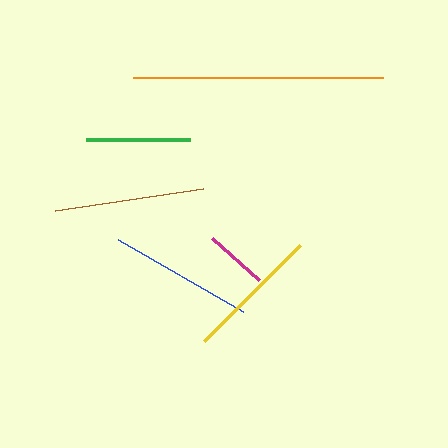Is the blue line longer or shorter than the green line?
The blue line is longer than the green line.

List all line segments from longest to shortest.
From longest to shortest: orange, brown, blue, yellow, green, magenta.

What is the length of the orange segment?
The orange segment is approximately 251 pixels long.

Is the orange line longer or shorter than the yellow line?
The orange line is longer than the yellow line.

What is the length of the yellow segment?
The yellow segment is approximately 137 pixels long.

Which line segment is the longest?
The orange line is the longest at approximately 251 pixels.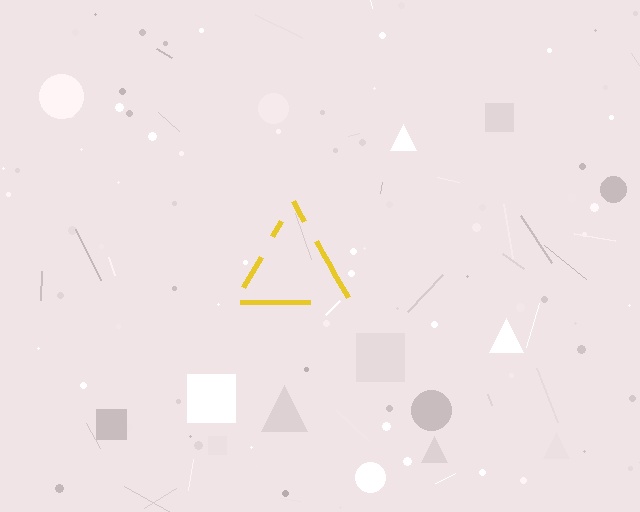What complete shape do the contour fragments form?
The contour fragments form a triangle.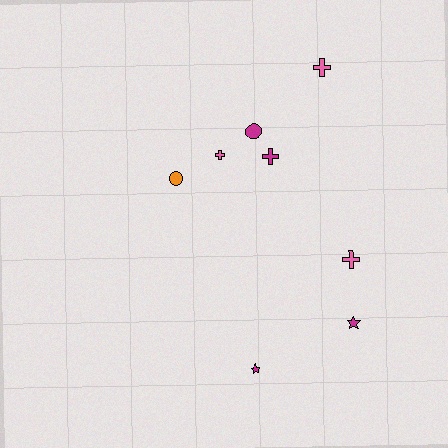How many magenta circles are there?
There is 1 magenta circle.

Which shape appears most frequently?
Cross, with 4 objects.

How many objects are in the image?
There are 8 objects.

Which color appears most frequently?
Magenta, with 4 objects.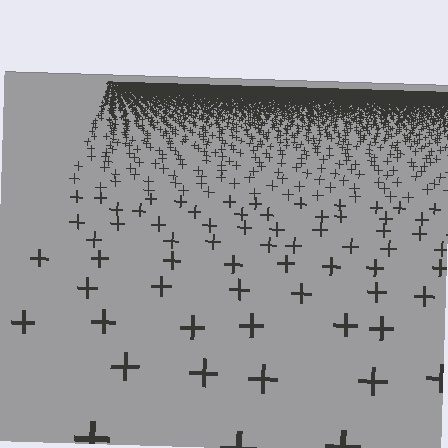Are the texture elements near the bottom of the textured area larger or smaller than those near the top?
Larger. Near the bottom, elements are closer to the viewer and appear at a bigger on-screen size.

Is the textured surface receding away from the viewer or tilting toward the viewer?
The surface is receding away from the viewer. Texture elements get smaller and denser toward the top.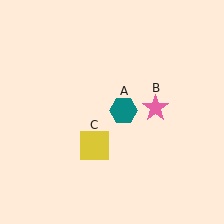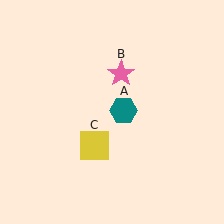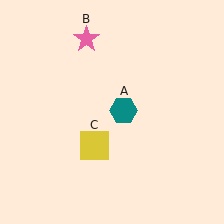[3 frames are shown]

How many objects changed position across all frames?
1 object changed position: pink star (object B).